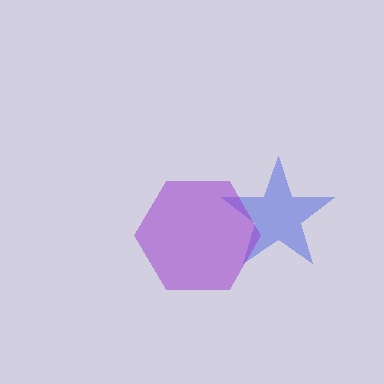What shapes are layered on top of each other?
The layered shapes are: a blue star, a purple hexagon.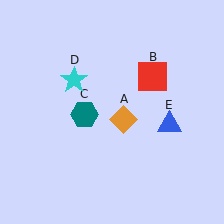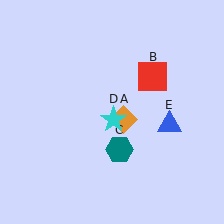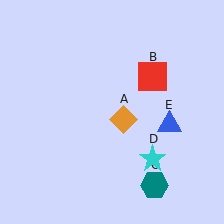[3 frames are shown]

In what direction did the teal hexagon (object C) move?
The teal hexagon (object C) moved down and to the right.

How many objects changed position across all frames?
2 objects changed position: teal hexagon (object C), cyan star (object D).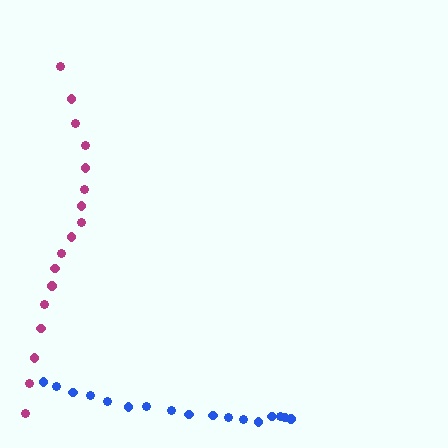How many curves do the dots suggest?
There are 2 distinct paths.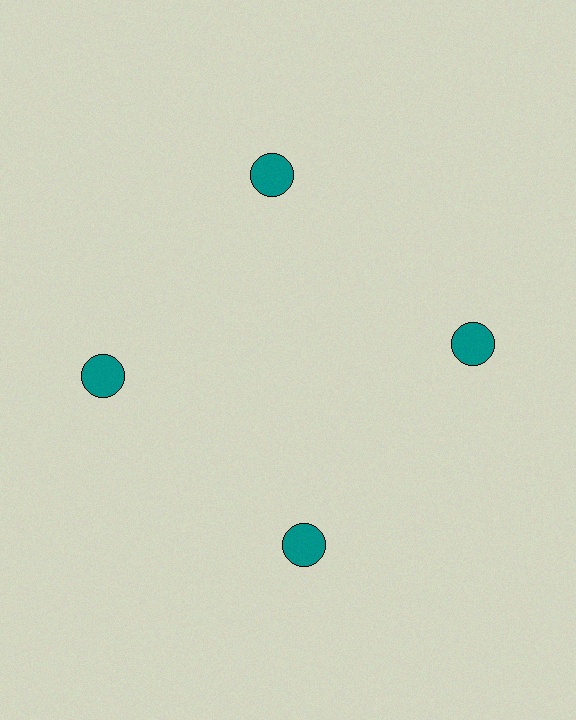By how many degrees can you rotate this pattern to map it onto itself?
The pattern maps onto itself every 90 degrees of rotation.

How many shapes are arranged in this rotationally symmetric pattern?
There are 4 shapes, arranged in 4 groups of 1.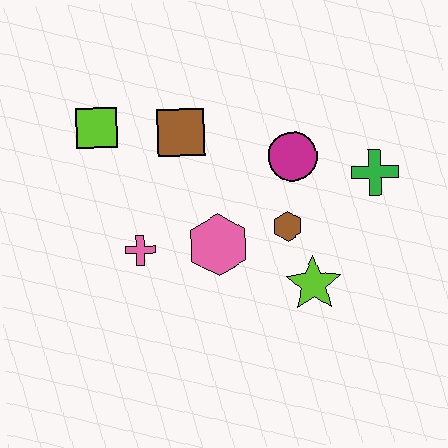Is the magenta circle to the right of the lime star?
No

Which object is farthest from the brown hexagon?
The lime square is farthest from the brown hexagon.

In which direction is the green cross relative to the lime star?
The green cross is above the lime star.